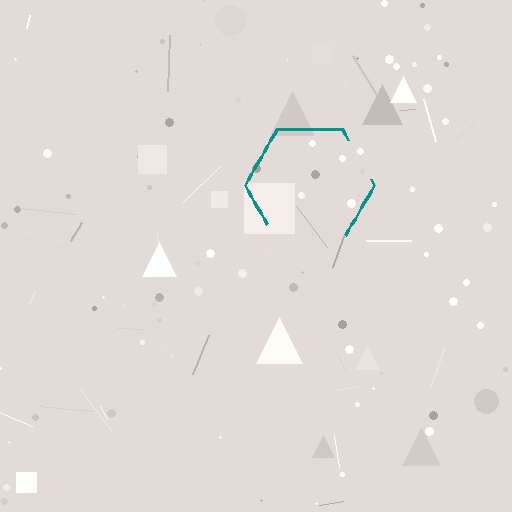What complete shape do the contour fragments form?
The contour fragments form a hexagon.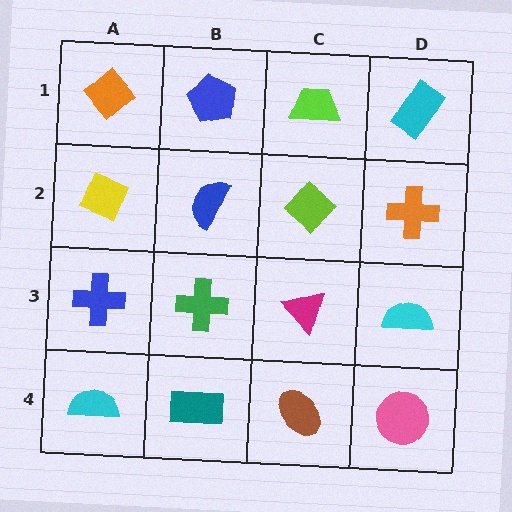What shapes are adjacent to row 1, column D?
An orange cross (row 2, column D), a lime trapezoid (row 1, column C).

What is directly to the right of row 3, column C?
A cyan semicircle.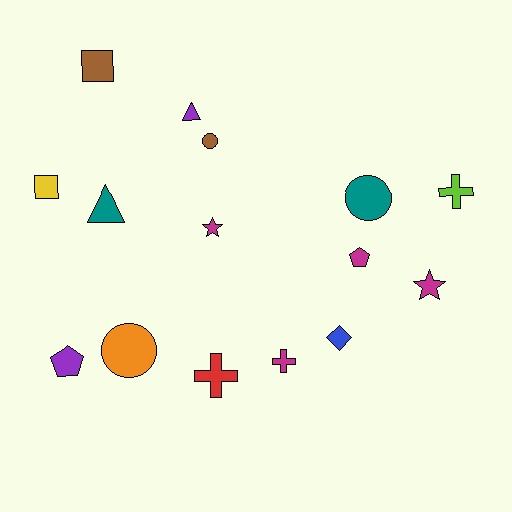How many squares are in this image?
There are 2 squares.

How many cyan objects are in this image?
There are no cyan objects.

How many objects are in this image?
There are 15 objects.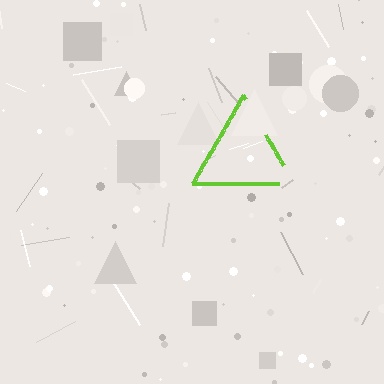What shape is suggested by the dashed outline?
The dashed outline suggests a triangle.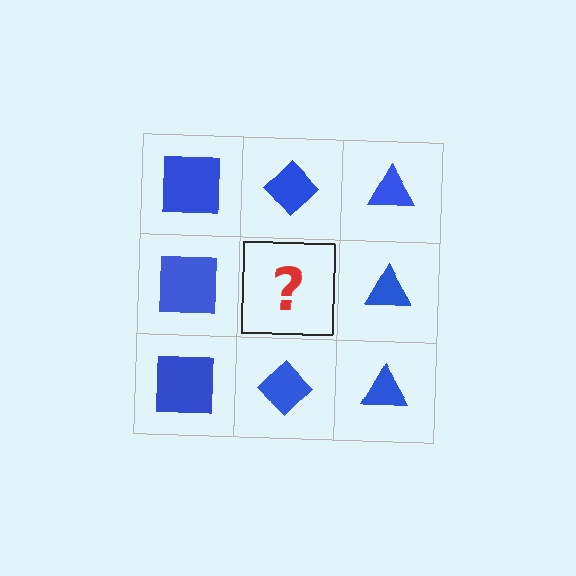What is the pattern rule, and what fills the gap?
The rule is that each column has a consistent shape. The gap should be filled with a blue diamond.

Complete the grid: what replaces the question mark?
The question mark should be replaced with a blue diamond.